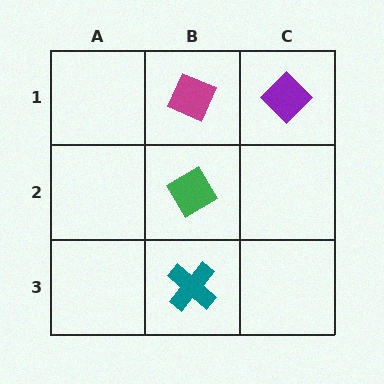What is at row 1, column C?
A purple diamond.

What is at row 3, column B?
A teal cross.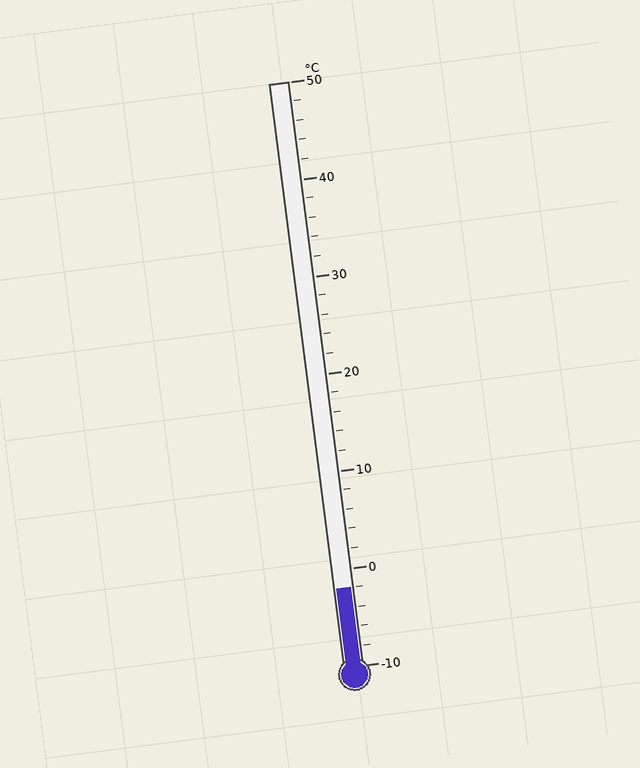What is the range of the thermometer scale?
The thermometer scale ranges from -10°C to 50°C.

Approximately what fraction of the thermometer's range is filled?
The thermometer is filled to approximately 15% of its range.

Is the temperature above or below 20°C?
The temperature is below 20°C.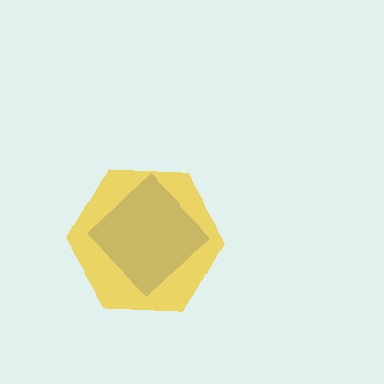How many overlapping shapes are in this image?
There are 2 overlapping shapes in the image.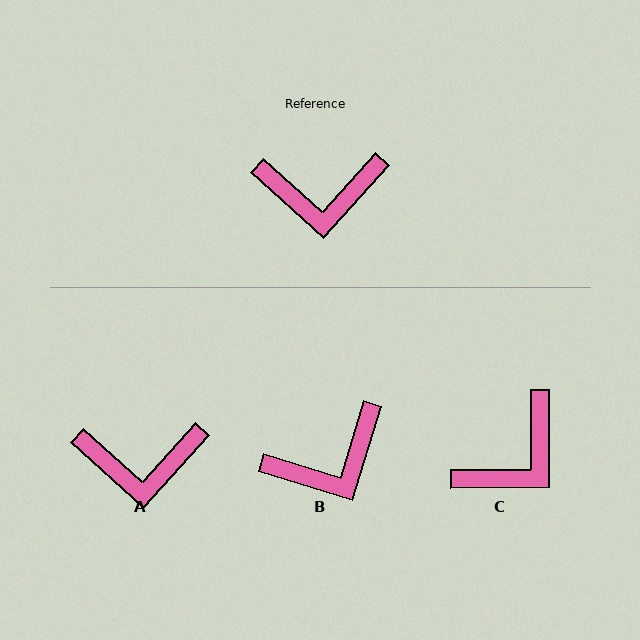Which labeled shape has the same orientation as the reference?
A.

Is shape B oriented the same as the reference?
No, it is off by about 25 degrees.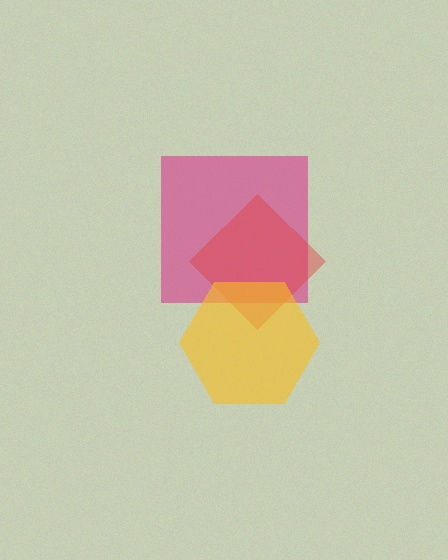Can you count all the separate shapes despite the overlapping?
Yes, there are 3 separate shapes.